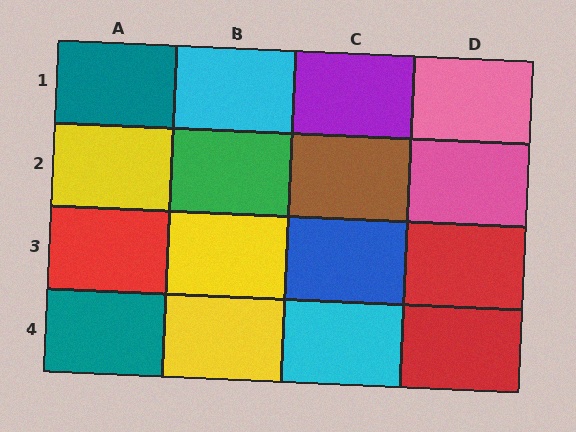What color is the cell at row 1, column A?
Teal.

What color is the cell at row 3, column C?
Blue.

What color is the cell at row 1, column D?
Pink.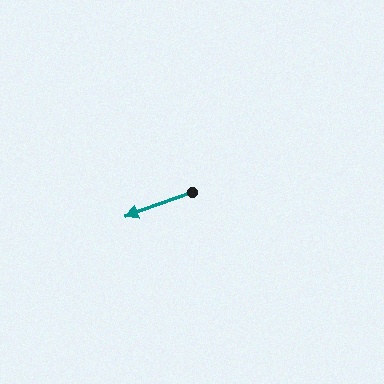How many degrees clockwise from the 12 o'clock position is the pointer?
Approximately 250 degrees.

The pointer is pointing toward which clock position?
Roughly 8 o'clock.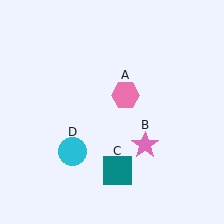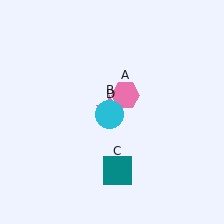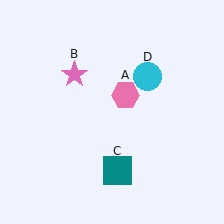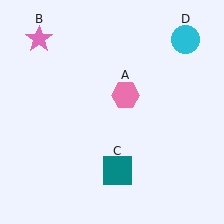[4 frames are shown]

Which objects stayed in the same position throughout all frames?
Pink hexagon (object A) and teal square (object C) remained stationary.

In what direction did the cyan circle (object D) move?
The cyan circle (object D) moved up and to the right.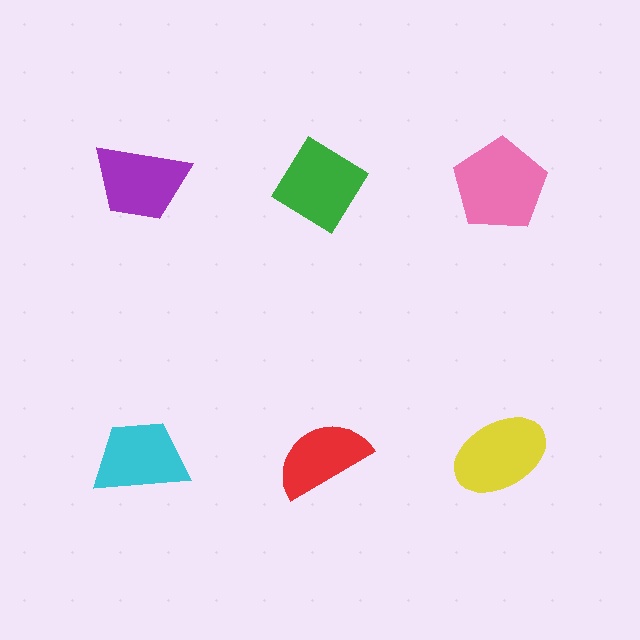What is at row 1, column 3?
A pink pentagon.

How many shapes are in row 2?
3 shapes.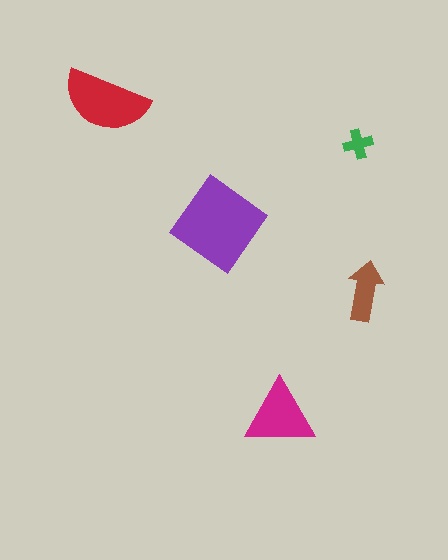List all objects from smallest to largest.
The green cross, the brown arrow, the magenta triangle, the red semicircle, the purple diamond.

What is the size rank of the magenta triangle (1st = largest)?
3rd.